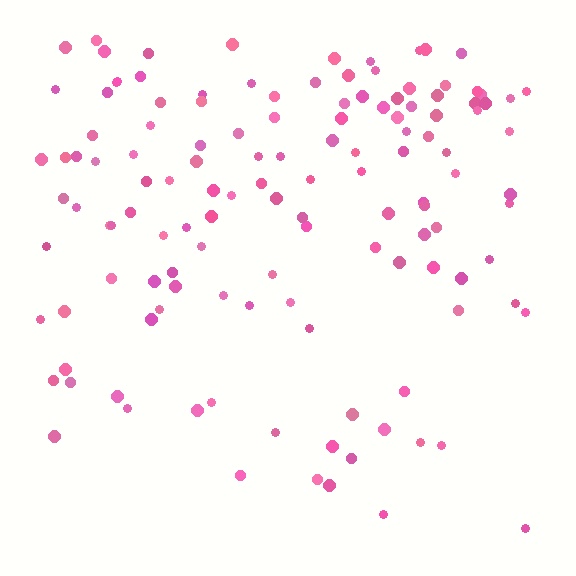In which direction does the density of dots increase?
From bottom to top, with the top side densest.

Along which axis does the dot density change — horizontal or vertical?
Vertical.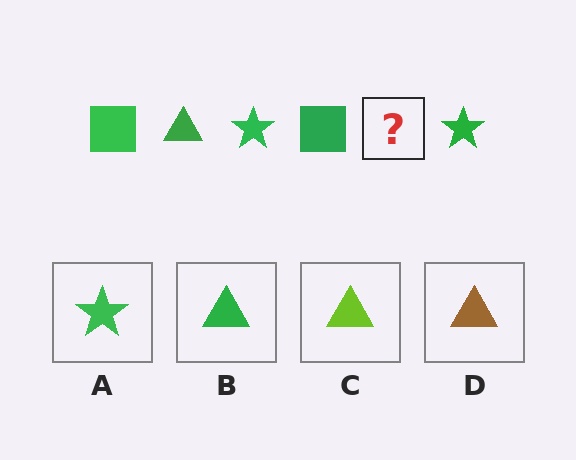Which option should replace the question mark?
Option B.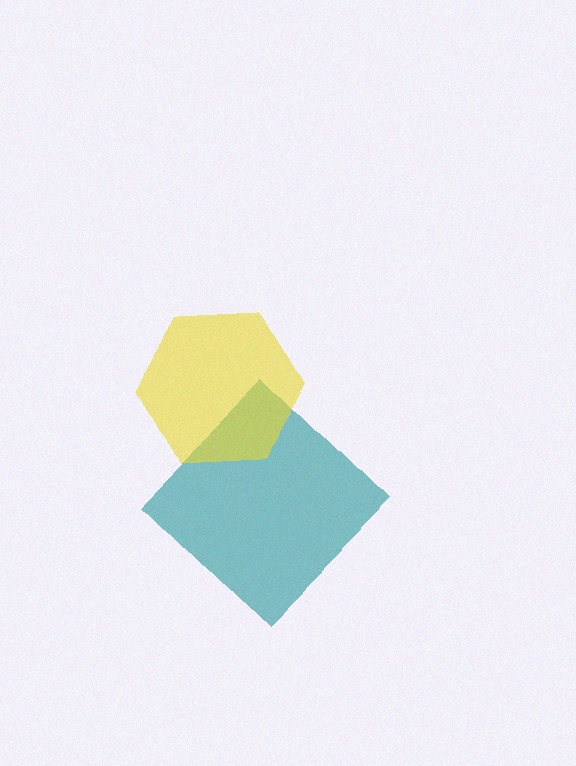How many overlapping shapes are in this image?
There are 2 overlapping shapes in the image.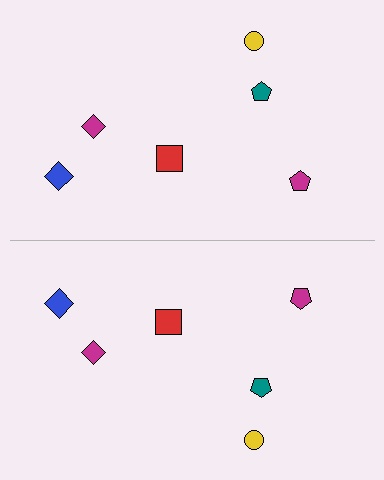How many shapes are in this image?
There are 12 shapes in this image.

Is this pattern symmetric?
Yes, this pattern has bilateral (reflection) symmetry.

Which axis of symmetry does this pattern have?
The pattern has a horizontal axis of symmetry running through the center of the image.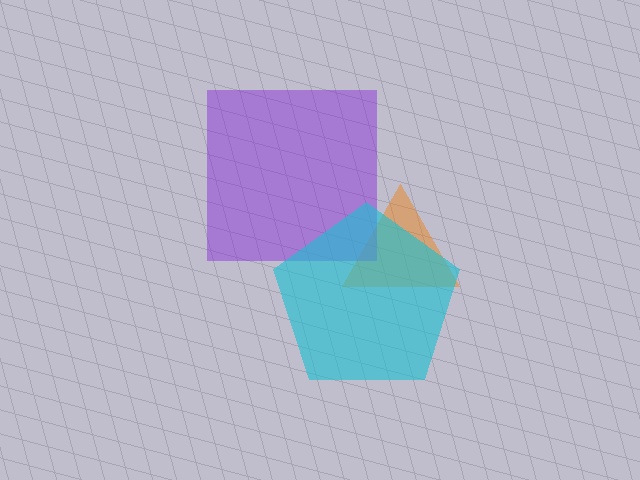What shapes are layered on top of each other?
The layered shapes are: an orange triangle, a purple square, a cyan pentagon.